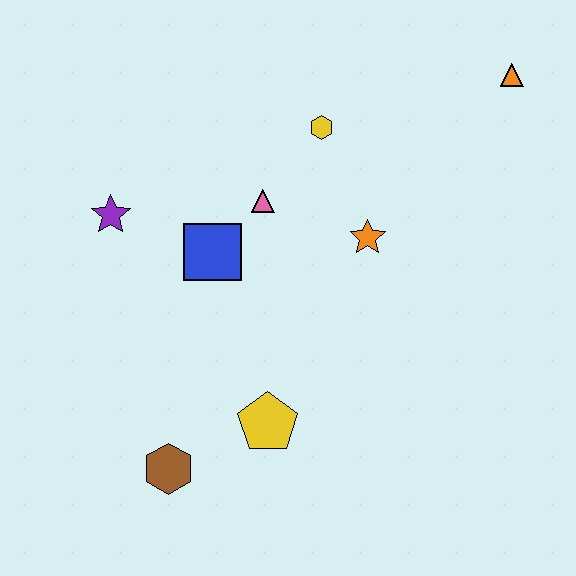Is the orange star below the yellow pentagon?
No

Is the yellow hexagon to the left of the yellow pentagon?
No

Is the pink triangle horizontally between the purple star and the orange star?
Yes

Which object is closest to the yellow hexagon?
The pink triangle is closest to the yellow hexagon.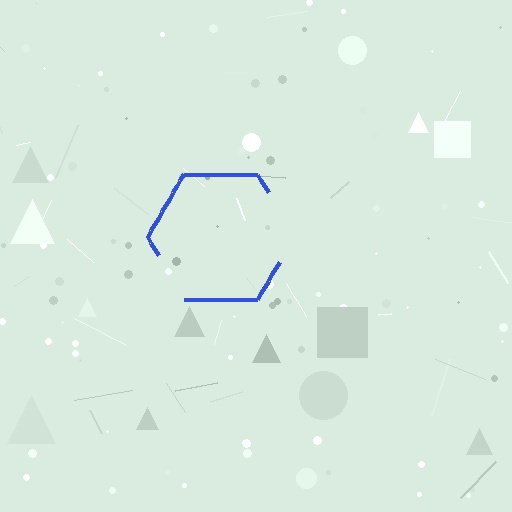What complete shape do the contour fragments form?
The contour fragments form a hexagon.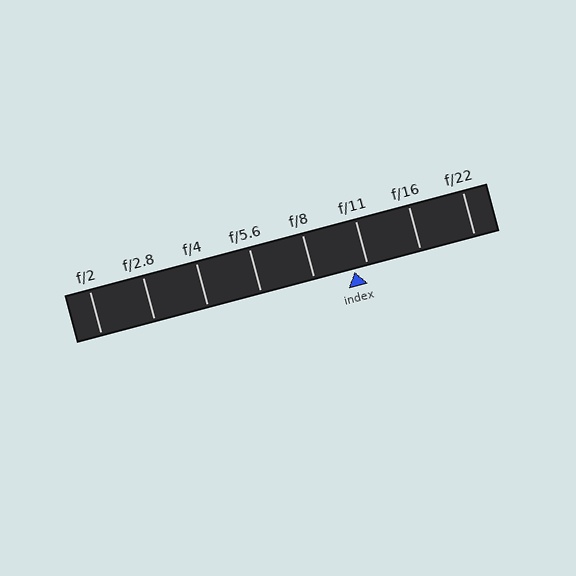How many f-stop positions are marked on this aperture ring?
There are 8 f-stop positions marked.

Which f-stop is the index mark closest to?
The index mark is closest to f/11.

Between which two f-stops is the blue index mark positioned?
The index mark is between f/8 and f/11.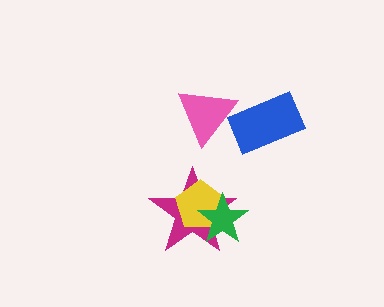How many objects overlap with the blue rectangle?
1 object overlaps with the blue rectangle.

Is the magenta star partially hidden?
Yes, it is partially covered by another shape.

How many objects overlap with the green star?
2 objects overlap with the green star.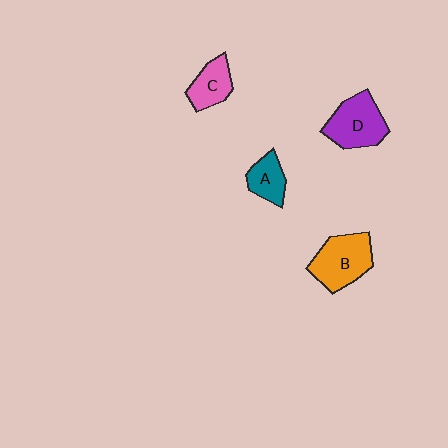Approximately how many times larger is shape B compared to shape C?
Approximately 1.6 times.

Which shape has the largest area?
Shape B (orange).